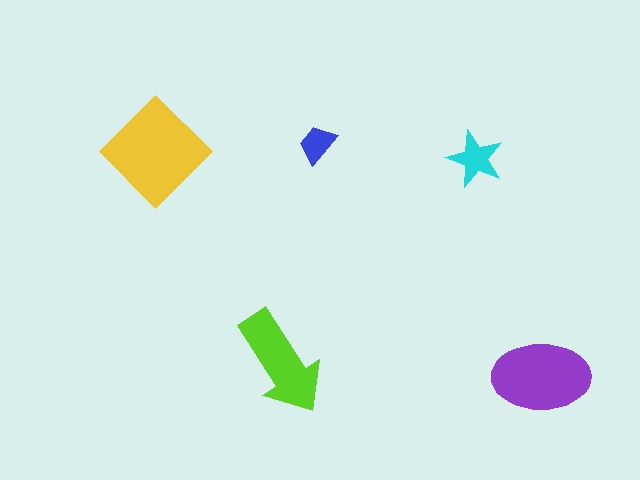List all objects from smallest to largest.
The blue trapezoid, the cyan star, the lime arrow, the purple ellipse, the yellow diamond.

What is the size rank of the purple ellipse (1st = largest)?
2nd.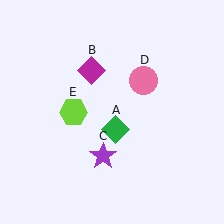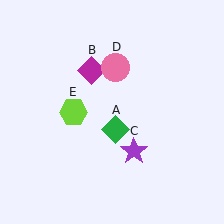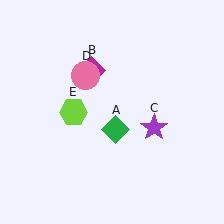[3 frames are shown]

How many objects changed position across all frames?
2 objects changed position: purple star (object C), pink circle (object D).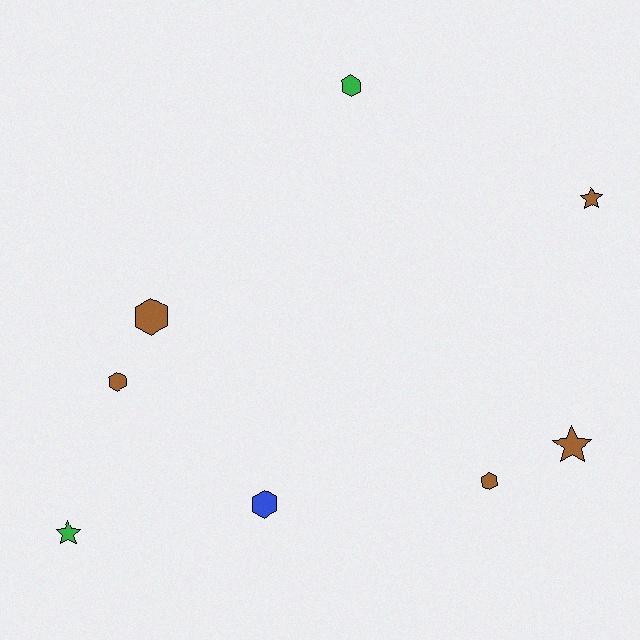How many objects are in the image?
There are 8 objects.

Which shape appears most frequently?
Hexagon, with 5 objects.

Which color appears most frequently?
Brown, with 5 objects.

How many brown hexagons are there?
There are 3 brown hexagons.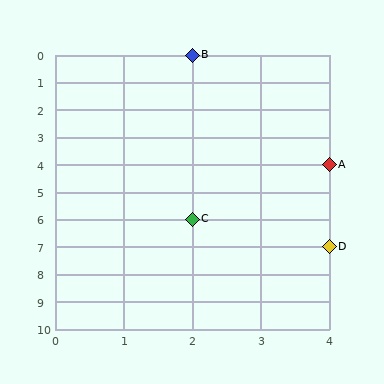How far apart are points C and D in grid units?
Points C and D are 2 columns and 1 row apart (about 2.2 grid units diagonally).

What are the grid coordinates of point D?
Point D is at grid coordinates (4, 7).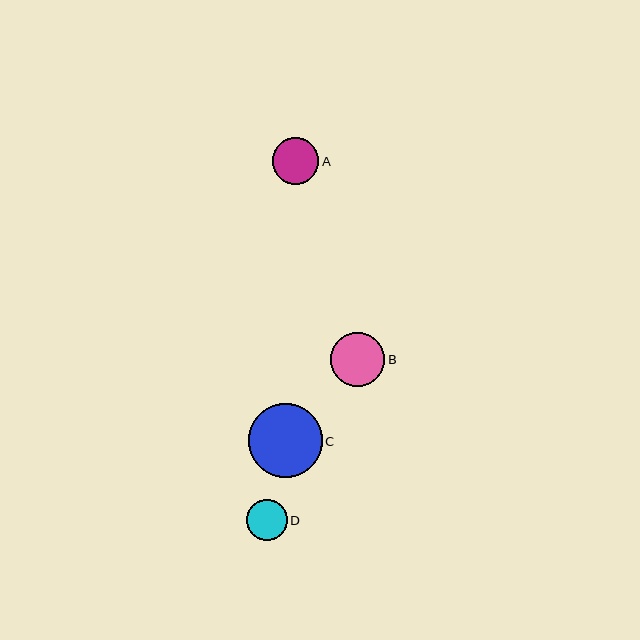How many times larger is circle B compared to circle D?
Circle B is approximately 1.3 times the size of circle D.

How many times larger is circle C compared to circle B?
Circle C is approximately 1.3 times the size of circle B.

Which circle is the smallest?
Circle D is the smallest with a size of approximately 41 pixels.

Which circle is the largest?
Circle C is the largest with a size of approximately 74 pixels.